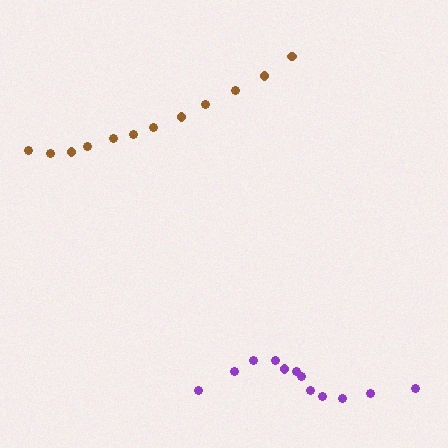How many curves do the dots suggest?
There are 2 distinct paths.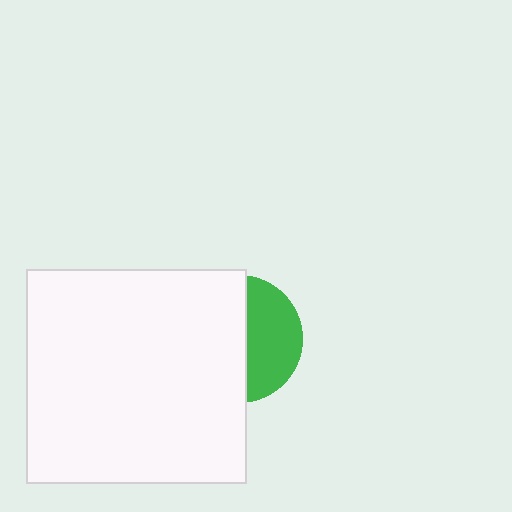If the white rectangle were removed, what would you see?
You would see the complete green circle.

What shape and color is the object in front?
The object in front is a white rectangle.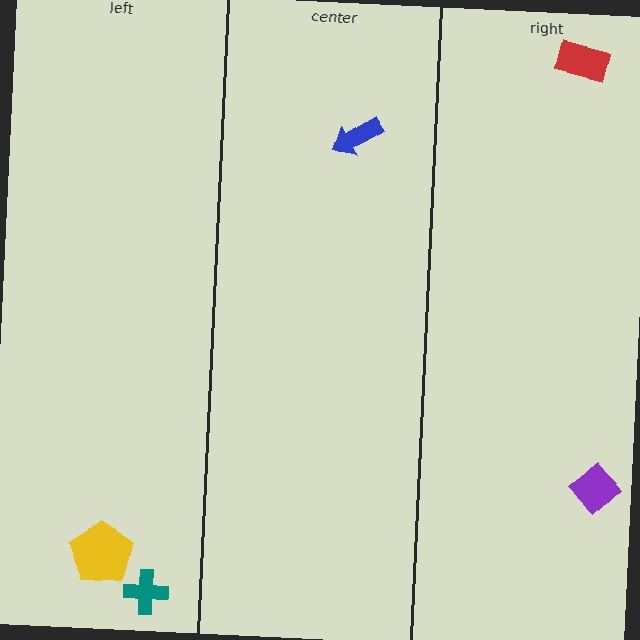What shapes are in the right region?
The red rectangle, the purple diamond.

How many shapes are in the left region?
2.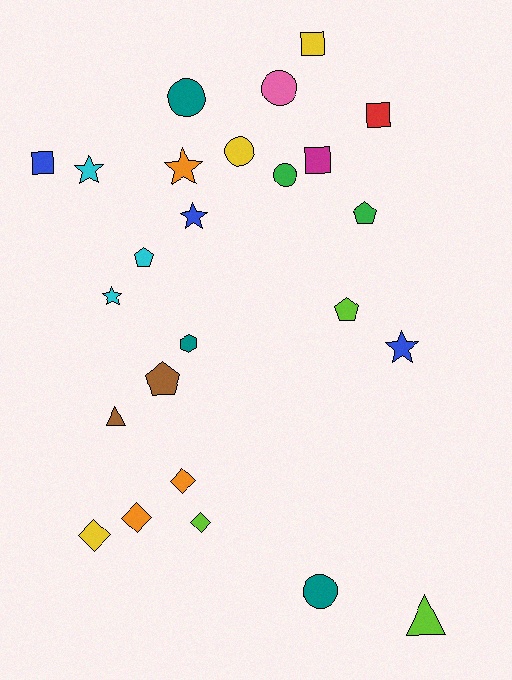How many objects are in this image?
There are 25 objects.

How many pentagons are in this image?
There are 4 pentagons.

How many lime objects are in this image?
There are 3 lime objects.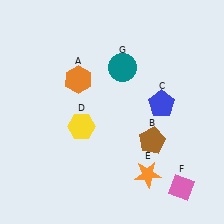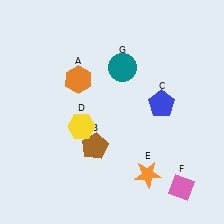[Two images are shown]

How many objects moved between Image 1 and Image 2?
1 object moved between the two images.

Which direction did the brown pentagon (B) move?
The brown pentagon (B) moved left.